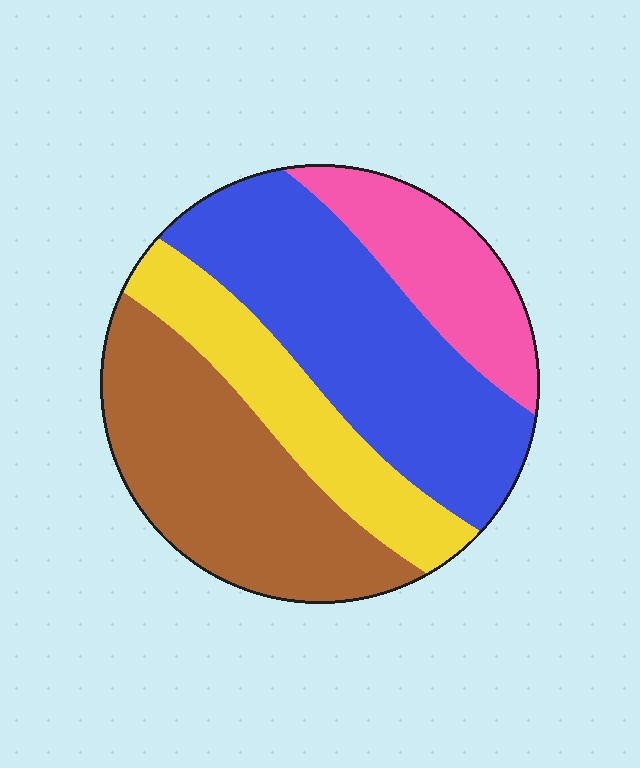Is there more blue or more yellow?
Blue.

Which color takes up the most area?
Blue, at roughly 35%.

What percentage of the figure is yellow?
Yellow takes up between a sixth and a third of the figure.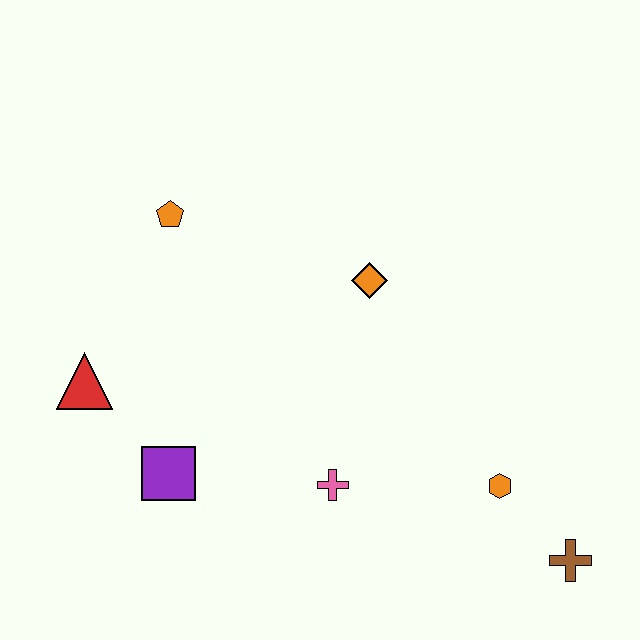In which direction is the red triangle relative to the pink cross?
The red triangle is to the left of the pink cross.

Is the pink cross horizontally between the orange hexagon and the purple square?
Yes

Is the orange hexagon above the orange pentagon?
No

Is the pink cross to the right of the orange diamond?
No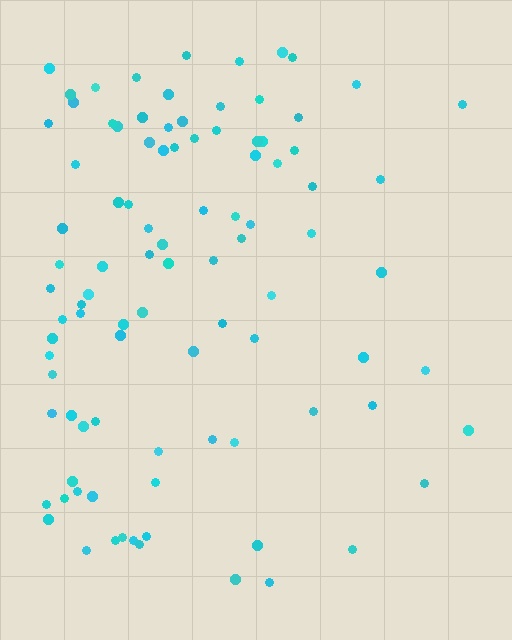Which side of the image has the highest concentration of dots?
The left.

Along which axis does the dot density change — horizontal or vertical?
Horizontal.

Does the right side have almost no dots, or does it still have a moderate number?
Still a moderate number, just noticeably fewer than the left.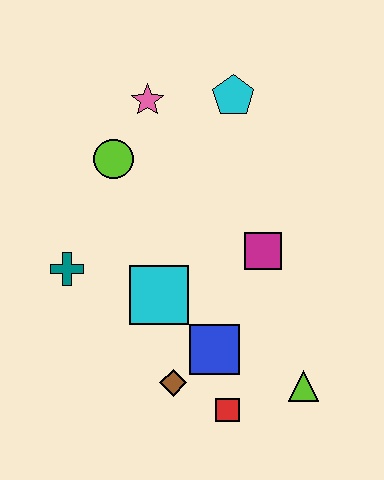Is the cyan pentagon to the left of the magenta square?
Yes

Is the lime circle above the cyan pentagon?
No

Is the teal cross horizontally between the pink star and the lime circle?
No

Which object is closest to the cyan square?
The blue square is closest to the cyan square.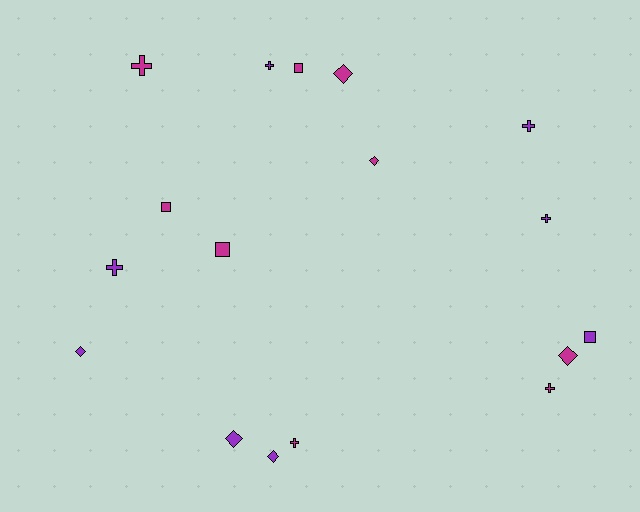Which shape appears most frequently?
Cross, with 7 objects.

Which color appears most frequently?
Magenta, with 9 objects.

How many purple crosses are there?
There are 4 purple crosses.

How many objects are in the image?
There are 17 objects.